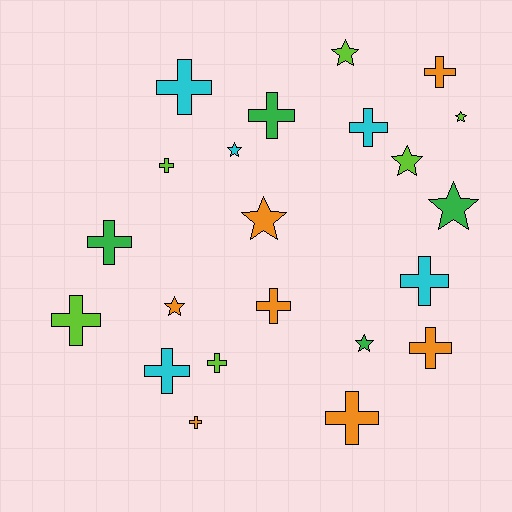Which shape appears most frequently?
Cross, with 14 objects.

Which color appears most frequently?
Orange, with 7 objects.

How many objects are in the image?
There are 22 objects.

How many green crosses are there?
There are 2 green crosses.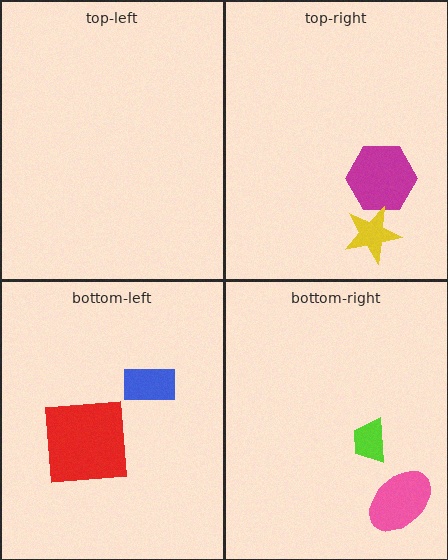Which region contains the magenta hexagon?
The top-right region.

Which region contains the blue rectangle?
The bottom-left region.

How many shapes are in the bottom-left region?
2.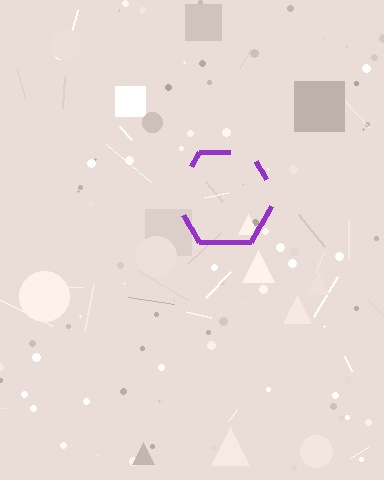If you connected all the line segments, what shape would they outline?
They would outline a hexagon.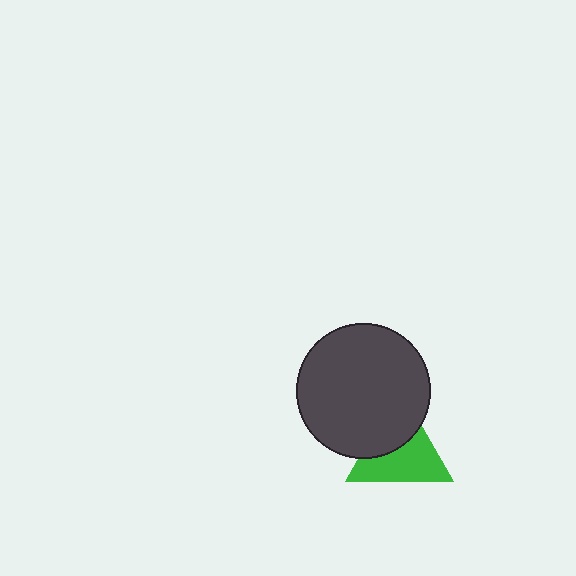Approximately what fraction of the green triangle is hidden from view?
Roughly 41% of the green triangle is hidden behind the dark gray circle.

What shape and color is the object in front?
The object in front is a dark gray circle.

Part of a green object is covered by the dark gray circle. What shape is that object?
It is a triangle.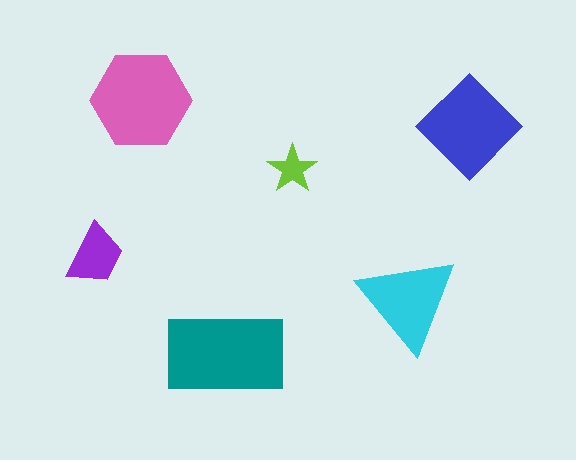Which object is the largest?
The teal rectangle.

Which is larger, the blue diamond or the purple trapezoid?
The blue diamond.